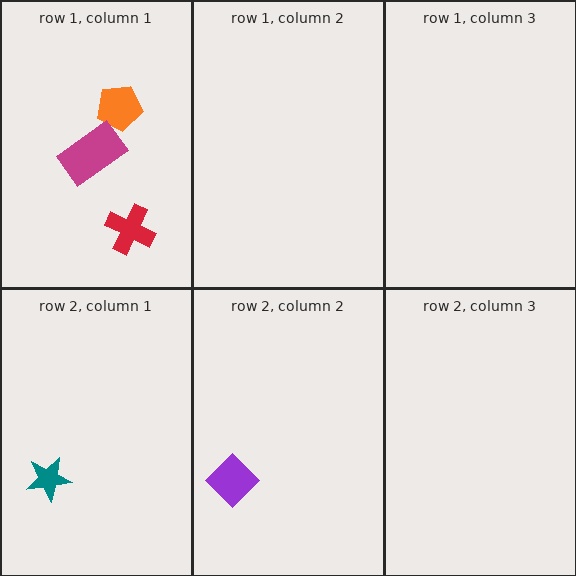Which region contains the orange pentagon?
The row 1, column 1 region.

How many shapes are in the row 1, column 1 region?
3.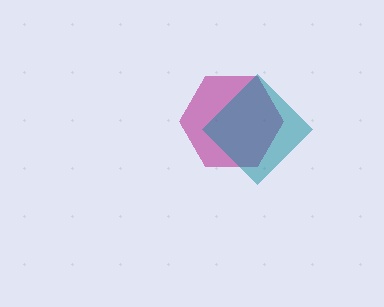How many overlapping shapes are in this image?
There are 2 overlapping shapes in the image.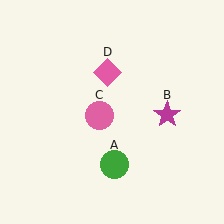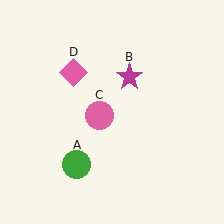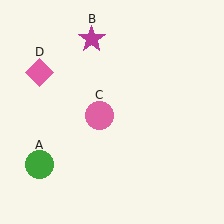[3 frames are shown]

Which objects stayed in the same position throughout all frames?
Pink circle (object C) remained stationary.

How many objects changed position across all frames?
3 objects changed position: green circle (object A), magenta star (object B), pink diamond (object D).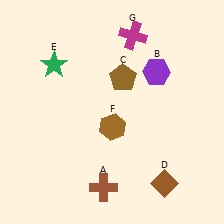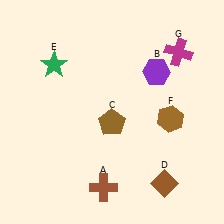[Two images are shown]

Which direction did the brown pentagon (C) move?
The brown pentagon (C) moved down.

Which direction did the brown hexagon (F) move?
The brown hexagon (F) moved right.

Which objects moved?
The objects that moved are: the brown pentagon (C), the brown hexagon (F), the magenta cross (G).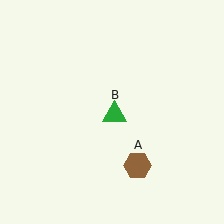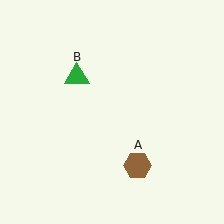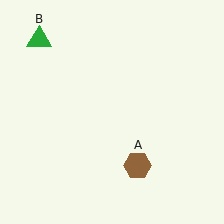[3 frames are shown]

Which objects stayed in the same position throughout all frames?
Brown hexagon (object A) remained stationary.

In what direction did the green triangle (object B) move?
The green triangle (object B) moved up and to the left.